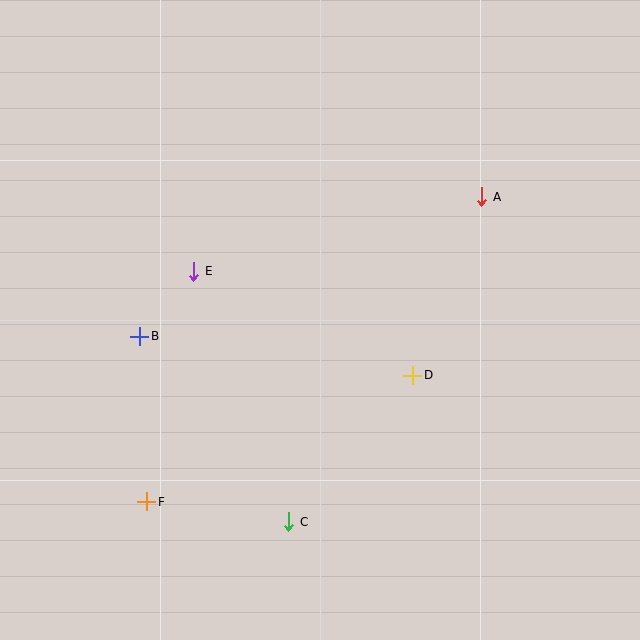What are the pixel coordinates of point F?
Point F is at (147, 502).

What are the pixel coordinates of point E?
Point E is at (194, 271).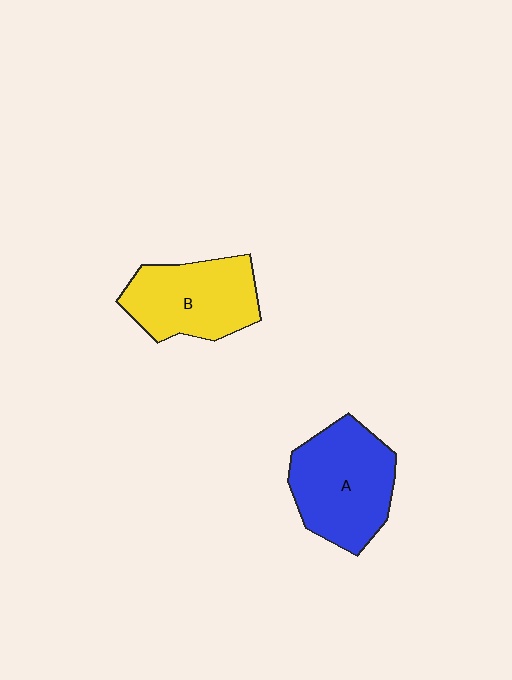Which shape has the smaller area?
Shape B (yellow).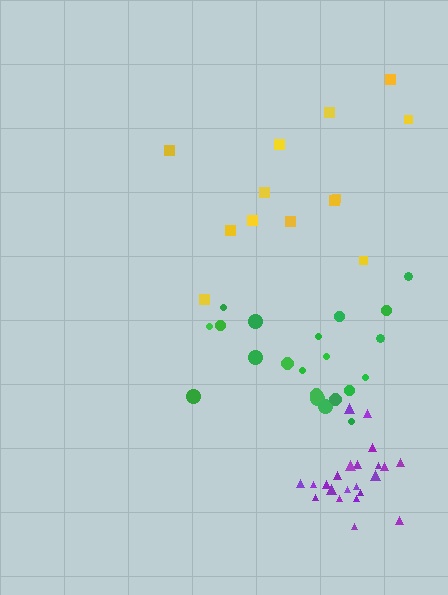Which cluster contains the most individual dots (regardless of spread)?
Purple (23).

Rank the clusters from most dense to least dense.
purple, green, yellow.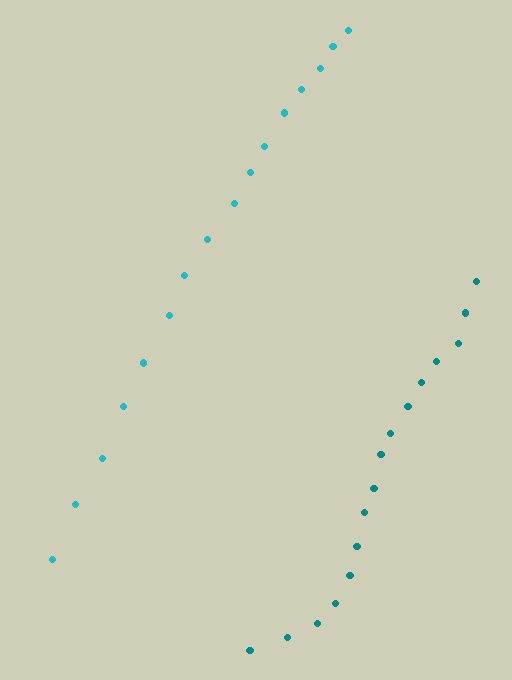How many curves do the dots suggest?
There are 2 distinct paths.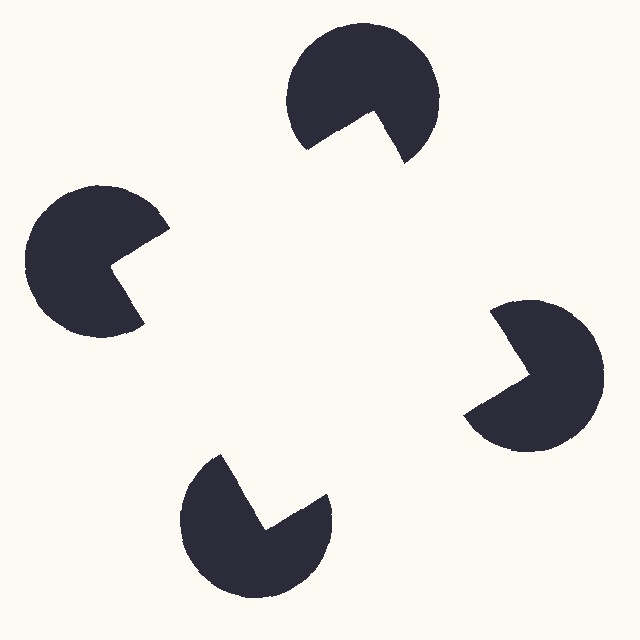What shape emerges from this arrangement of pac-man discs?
An illusory square — its edges are inferred from the aligned wedge cuts in the pac-man discs, not physically drawn.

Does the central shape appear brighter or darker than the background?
It typically appears slightly brighter than the background, even though no actual brightness change is drawn.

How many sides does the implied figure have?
4 sides.